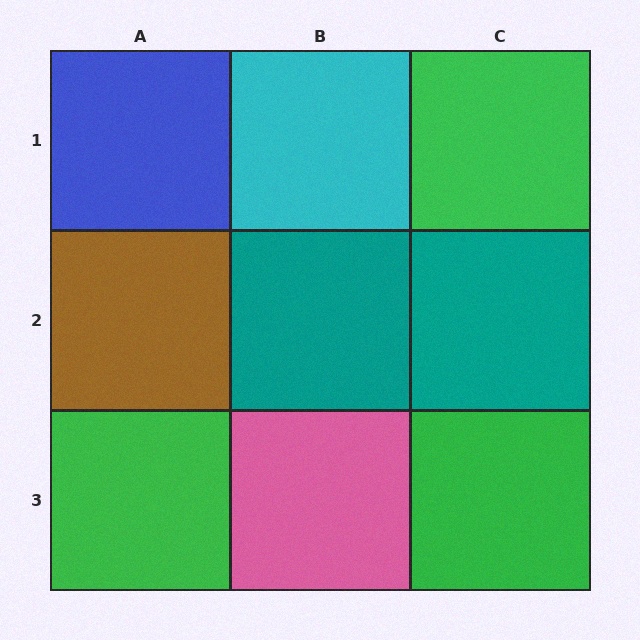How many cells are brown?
1 cell is brown.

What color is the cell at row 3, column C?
Green.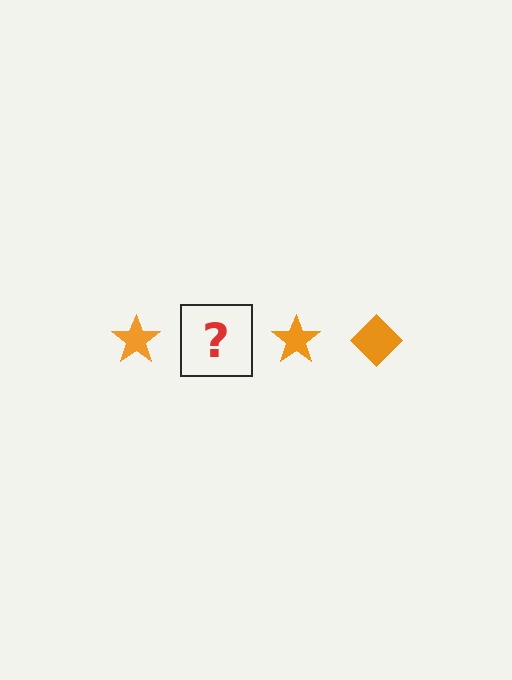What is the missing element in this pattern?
The missing element is an orange diamond.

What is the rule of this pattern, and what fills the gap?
The rule is that the pattern cycles through star, diamond shapes in orange. The gap should be filled with an orange diamond.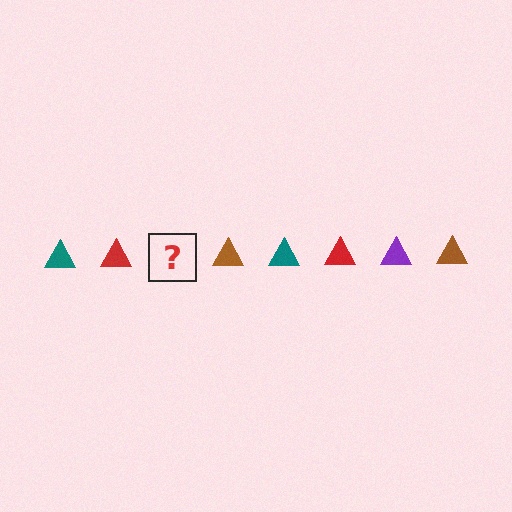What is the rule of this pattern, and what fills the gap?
The rule is that the pattern cycles through teal, red, purple, brown triangles. The gap should be filled with a purple triangle.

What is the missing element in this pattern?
The missing element is a purple triangle.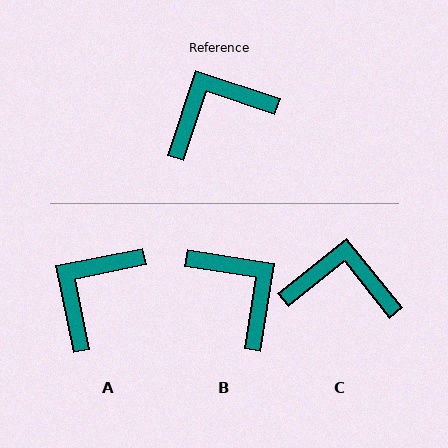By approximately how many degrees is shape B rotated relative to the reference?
Approximately 81 degrees clockwise.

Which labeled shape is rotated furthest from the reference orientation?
B, about 81 degrees away.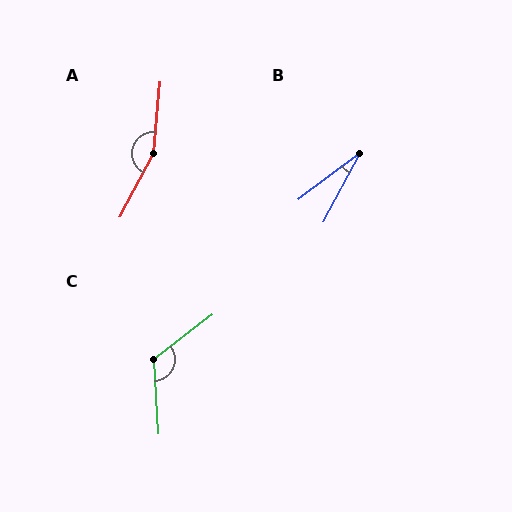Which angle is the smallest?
B, at approximately 25 degrees.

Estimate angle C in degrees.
Approximately 124 degrees.